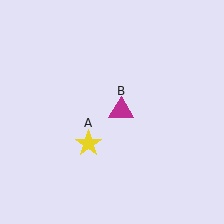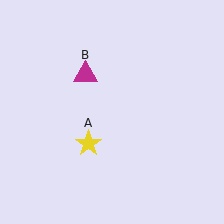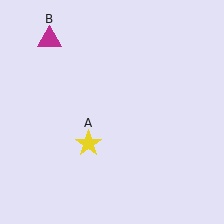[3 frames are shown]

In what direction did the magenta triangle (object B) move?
The magenta triangle (object B) moved up and to the left.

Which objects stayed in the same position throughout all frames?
Yellow star (object A) remained stationary.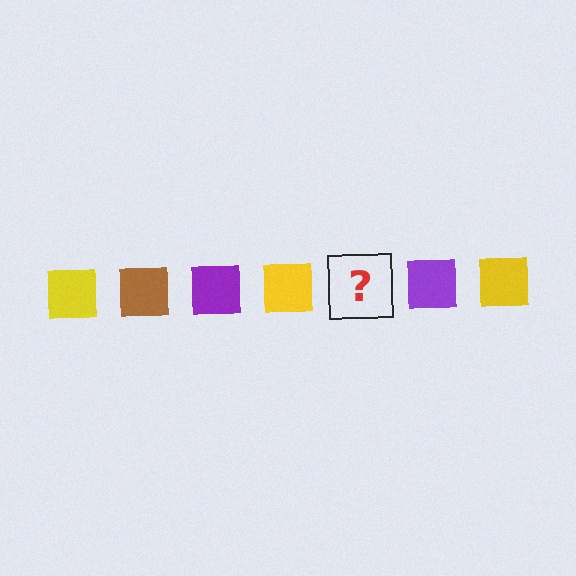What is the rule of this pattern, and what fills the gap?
The rule is that the pattern cycles through yellow, brown, purple squares. The gap should be filled with a brown square.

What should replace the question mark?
The question mark should be replaced with a brown square.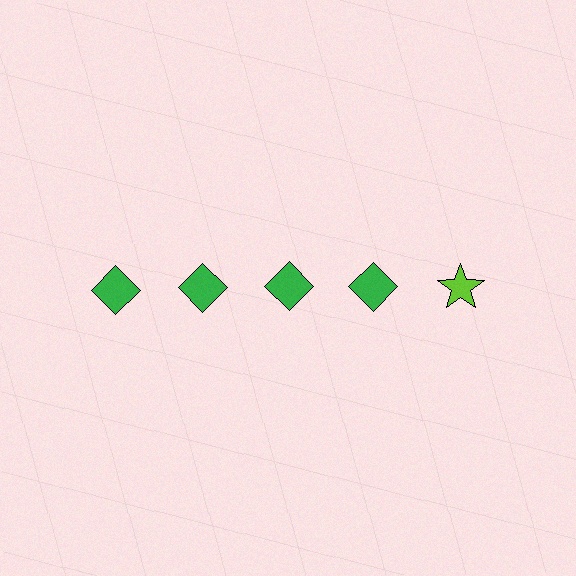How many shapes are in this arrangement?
There are 5 shapes arranged in a grid pattern.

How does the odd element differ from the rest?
It differs in both color (lime instead of green) and shape (star instead of diamond).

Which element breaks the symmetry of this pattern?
The lime star in the top row, rightmost column breaks the symmetry. All other shapes are green diamonds.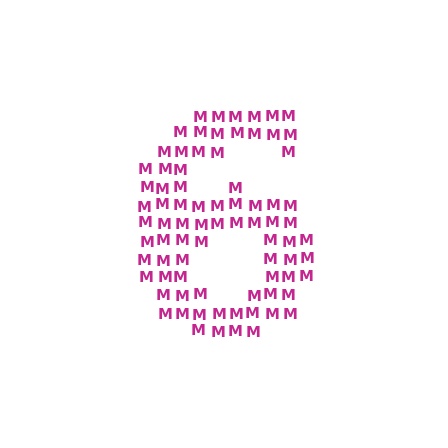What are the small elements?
The small elements are letter M's.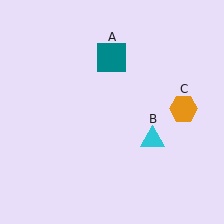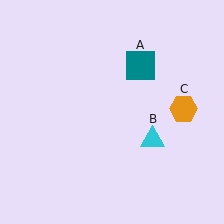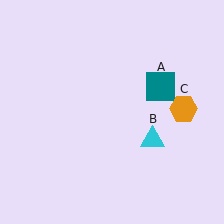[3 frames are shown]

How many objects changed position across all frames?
1 object changed position: teal square (object A).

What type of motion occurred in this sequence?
The teal square (object A) rotated clockwise around the center of the scene.